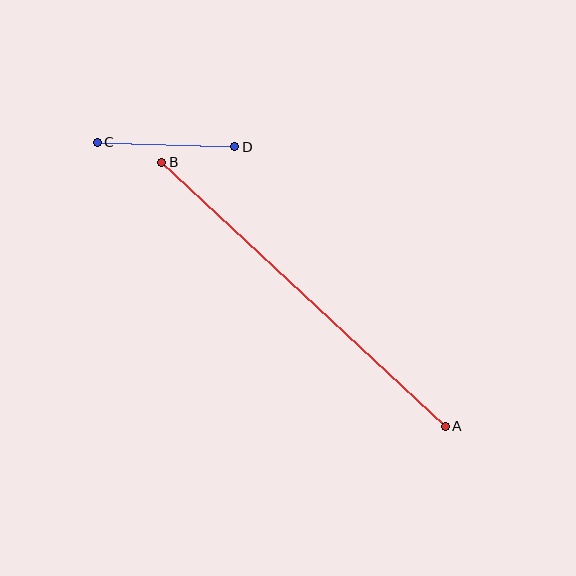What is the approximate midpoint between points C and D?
The midpoint is at approximately (166, 145) pixels.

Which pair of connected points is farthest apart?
Points A and B are farthest apart.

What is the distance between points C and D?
The distance is approximately 138 pixels.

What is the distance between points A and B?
The distance is approximately 387 pixels.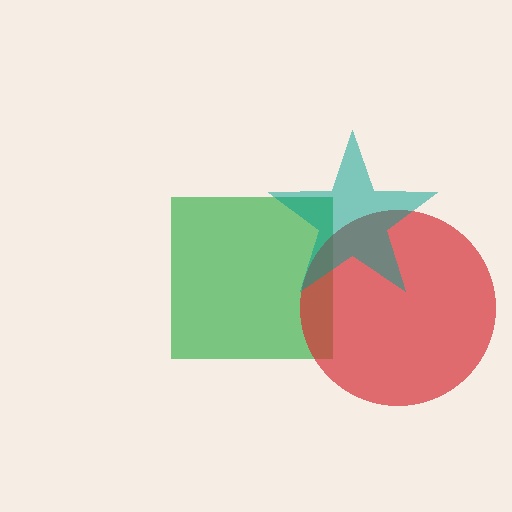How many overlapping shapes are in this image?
There are 3 overlapping shapes in the image.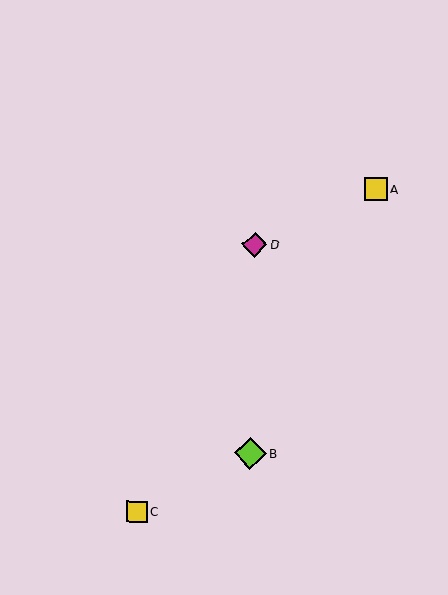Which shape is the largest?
The lime diamond (labeled B) is the largest.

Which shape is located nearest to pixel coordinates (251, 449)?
The lime diamond (labeled B) at (250, 453) is nearest to that location.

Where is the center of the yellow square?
The center of the yellow square is at (376, 189).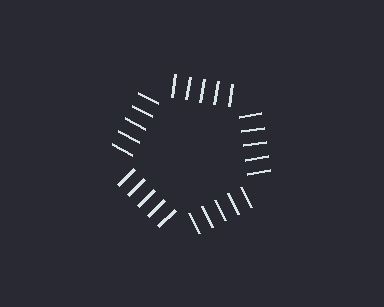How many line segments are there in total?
25 — 5 along each of the 5 edges.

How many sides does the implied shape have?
5 sides — the line-ends trace a pentagon.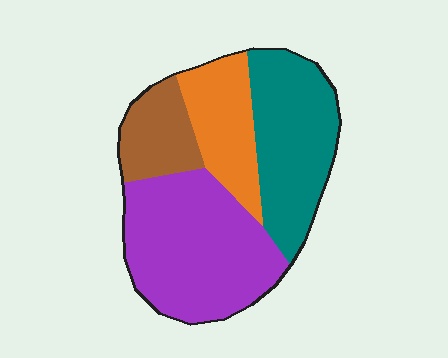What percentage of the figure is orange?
Orange covers about 20% of the figure.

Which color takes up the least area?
Brown, at roughly 15%.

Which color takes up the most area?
Purple, at roughly 40%.